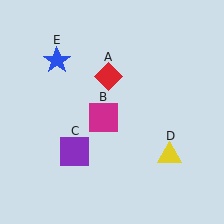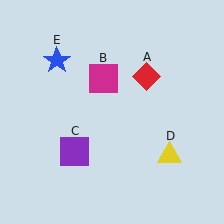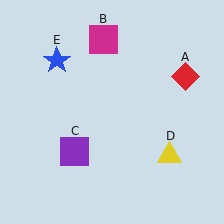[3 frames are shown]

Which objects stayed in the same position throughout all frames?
Purple square (object C) and yellow triangle (object D) and blue star (object E) remained stationary.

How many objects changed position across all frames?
2 objects changed position: red diamond (object A), magenta square (object B).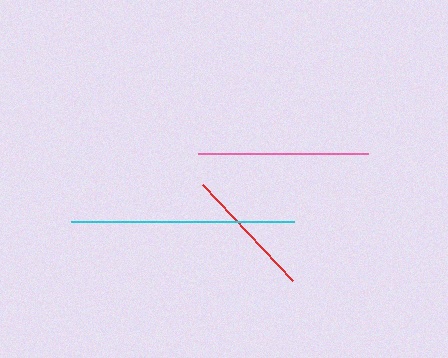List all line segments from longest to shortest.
From longest to shortest: cyan, pink, red.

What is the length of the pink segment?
The pink segment is approximately 169 pixels long.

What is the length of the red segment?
The red segment is approximately 131 pixels long.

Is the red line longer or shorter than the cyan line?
The cyan line is longer than the red line.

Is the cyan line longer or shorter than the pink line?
The cyan line is longer than the pink line.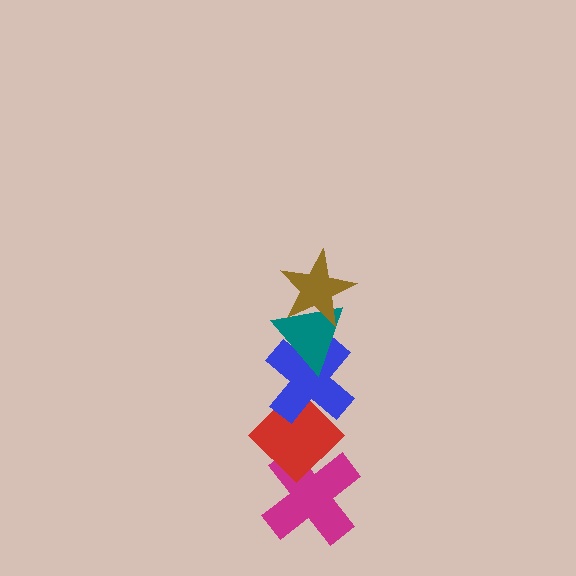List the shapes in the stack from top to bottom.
From top to bottom: the brown star, the teal triangle, the blue cross, the red diamond, the magenta cross.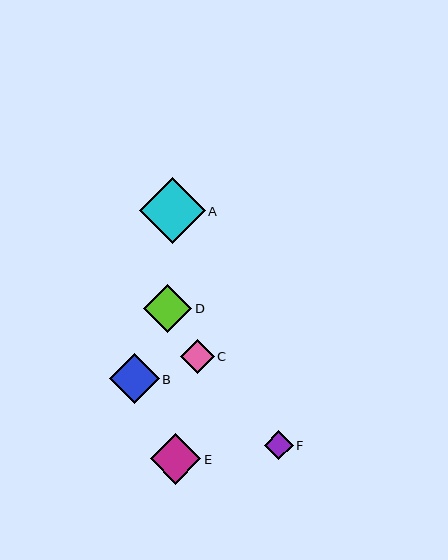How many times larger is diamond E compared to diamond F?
Diamond E is approximately 1.7 times the size of diamond F.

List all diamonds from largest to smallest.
From largest to smallest: A, E, B, D, C, F.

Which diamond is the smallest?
Diamond F is the smallest with a size of approximately 29 pixels.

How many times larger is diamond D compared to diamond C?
Diamond D is approximately 1.4 times the size of diamond C.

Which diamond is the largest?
Diamond A is the largest with a size of approximately 65 pixels.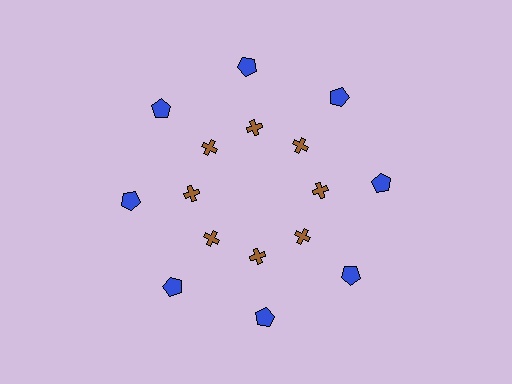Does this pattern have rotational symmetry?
Yes, this pattern has 8-fold rotational symmetry. It looks the same after rotating 45 degrees around the center.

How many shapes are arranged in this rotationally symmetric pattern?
There are 16 shapes, arranged in 8 groups of 2.